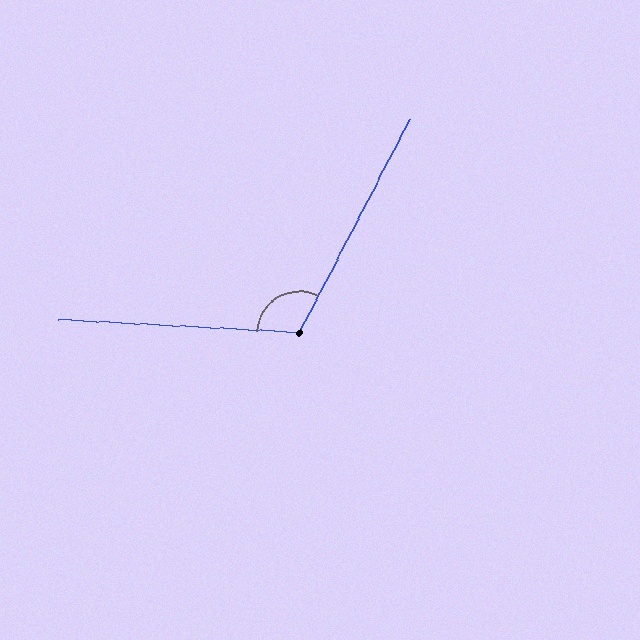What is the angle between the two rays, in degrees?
Approximately 114 degrees.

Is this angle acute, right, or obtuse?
It is obtuse.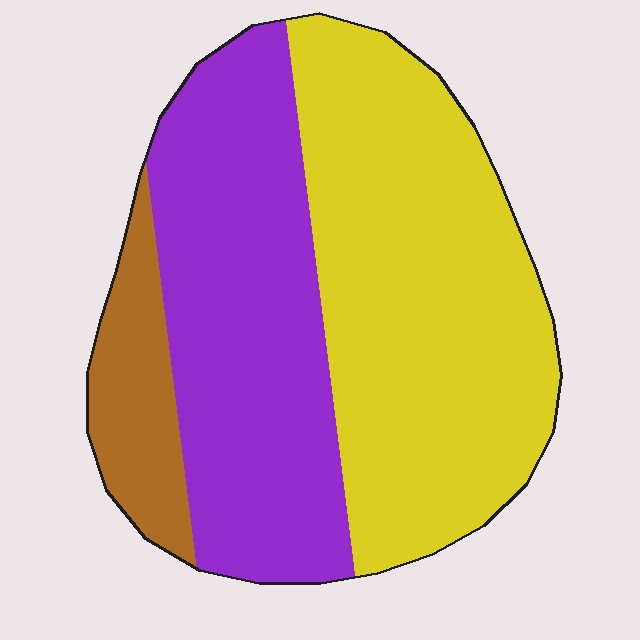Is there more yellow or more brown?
Yellow.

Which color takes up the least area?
Brown, at roughly 10%.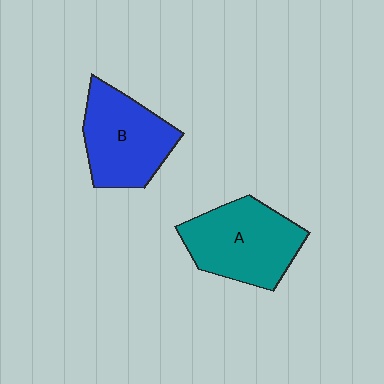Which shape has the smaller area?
Shape B (blue).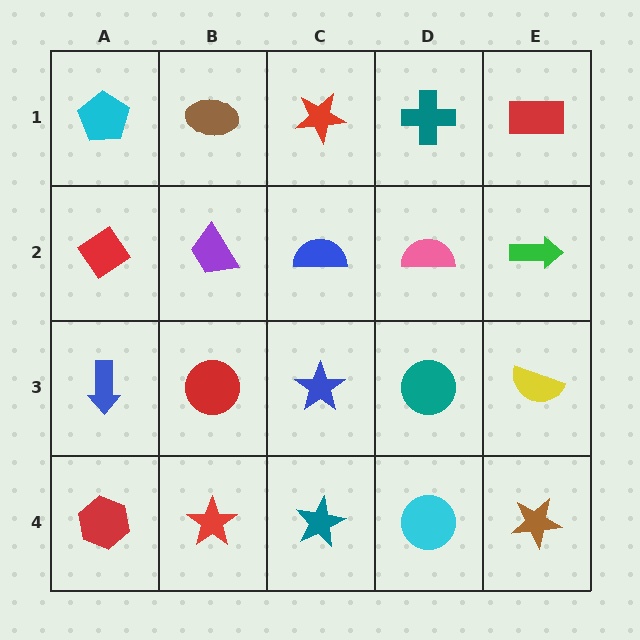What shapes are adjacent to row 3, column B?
A purple trapezoid (row 2, column B), a red star (row 4, column B), a blue arrow (row 3, column A), a blue star (row 3, column C).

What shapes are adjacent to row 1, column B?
A purple trapezoid (row 2, column B), a cyan pentagon (row 1, column A), a red star (row 1, column C).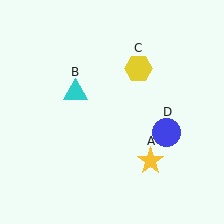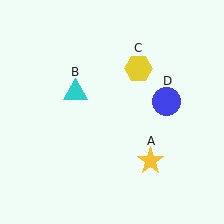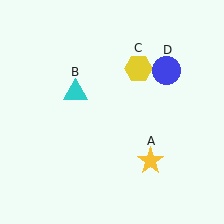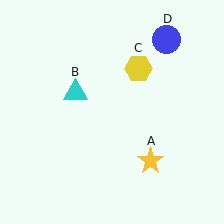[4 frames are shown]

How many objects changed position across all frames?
1 object changed position: blue circle (object D).